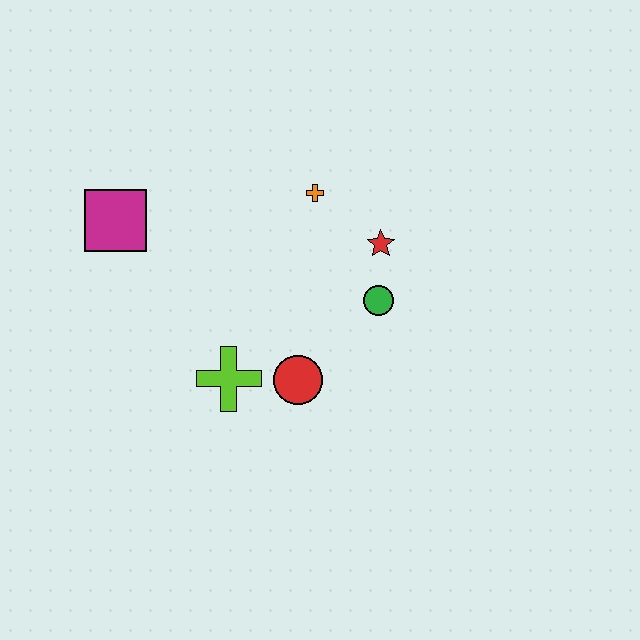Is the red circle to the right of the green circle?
No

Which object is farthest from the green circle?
The magenta square is farthest from the green circle.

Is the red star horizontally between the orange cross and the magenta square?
No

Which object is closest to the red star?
The green circle is closest to the red star.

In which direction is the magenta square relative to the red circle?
The magenta square is to the left of the red circle.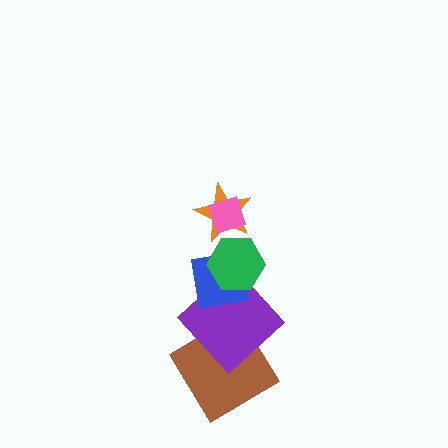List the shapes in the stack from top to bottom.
From top to bottom: the pink diamond, the orange star, the green hexagon, the blue square, the purple diamond, the brown diamond.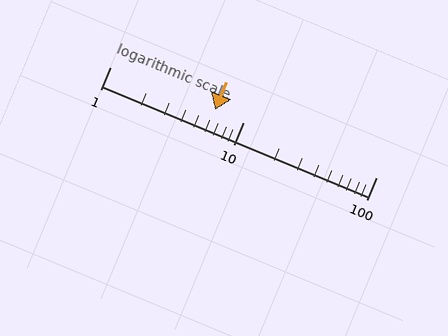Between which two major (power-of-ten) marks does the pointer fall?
The pointer is between 1 and 10.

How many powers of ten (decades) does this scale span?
The scale spans 2 decades, from 1 to 100.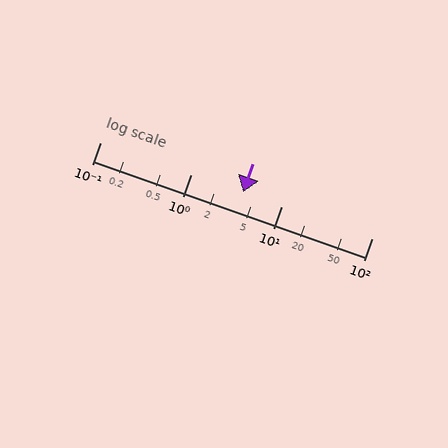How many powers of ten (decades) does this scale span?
The scale spans 3 decades, from 0.1 to 100.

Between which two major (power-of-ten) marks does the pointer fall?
The pointer is between 1 and 10.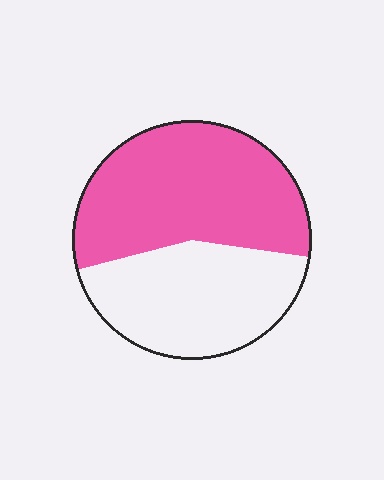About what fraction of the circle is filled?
About three fifths (3/5).